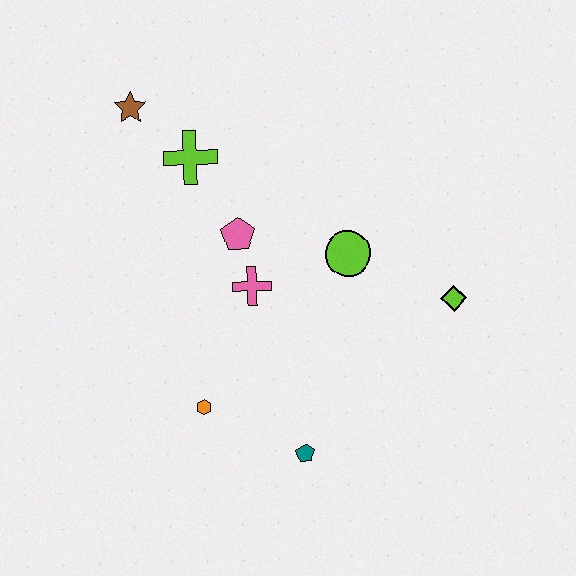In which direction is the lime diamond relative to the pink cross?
The lime diamond is to the right of the pink cross.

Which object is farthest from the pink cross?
The brown star is farthest from the pink cross.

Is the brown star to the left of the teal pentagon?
Yes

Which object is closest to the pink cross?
The pink pentagon is closest to the pink cross.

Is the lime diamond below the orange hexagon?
No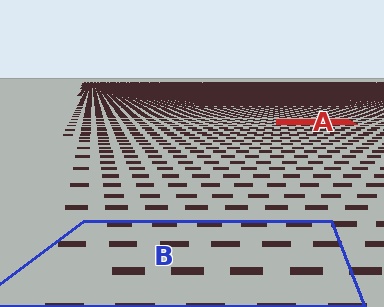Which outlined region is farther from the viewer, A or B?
Region A is farther from the viewer — the texture elements inside it appear smaller and more densely packed.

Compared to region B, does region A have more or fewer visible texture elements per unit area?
Region A has more texture elements per unit area — they are packed more densely because it is farther away.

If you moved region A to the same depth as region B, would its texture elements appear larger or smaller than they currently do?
They would appear larger. At a closer depth, the same texture elements are projected at a bigger on-screen size.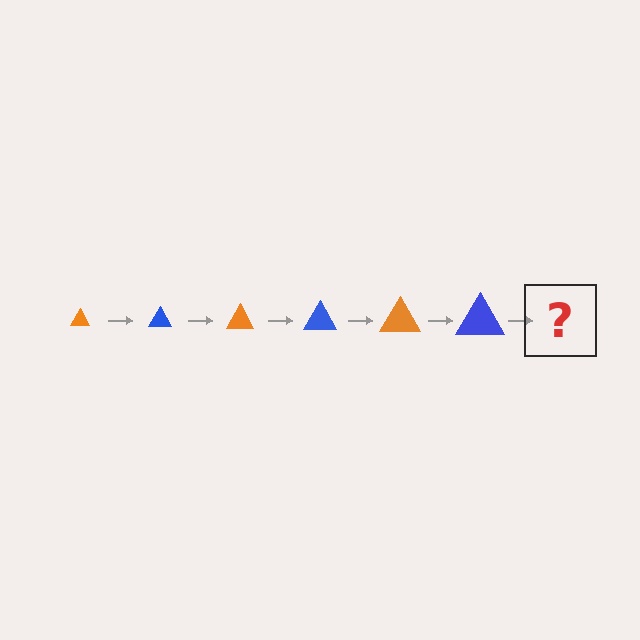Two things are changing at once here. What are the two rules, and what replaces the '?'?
The two rules are that the triangle grows larger each step and the color cycles through orange and blue. The '?' should be an orange triangle, larger than the previous one.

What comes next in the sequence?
The next element should be an orange triangle, larger than the previous one.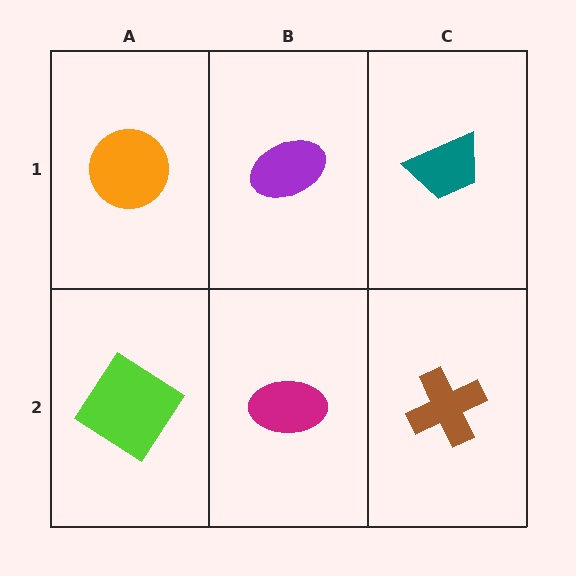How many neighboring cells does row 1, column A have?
2.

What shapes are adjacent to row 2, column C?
A teal trapezoid (row 1, column C), a magenta ellipse (row 2, column B).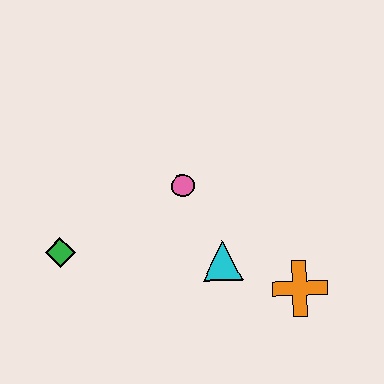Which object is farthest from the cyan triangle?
The green diamond is farthest from the cyan triangle.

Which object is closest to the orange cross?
The cyan triangle is closest to the orange cross.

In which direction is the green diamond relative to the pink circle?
The green diamond is to the left of the pink circle.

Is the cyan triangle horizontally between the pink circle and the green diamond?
No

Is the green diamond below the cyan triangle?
No